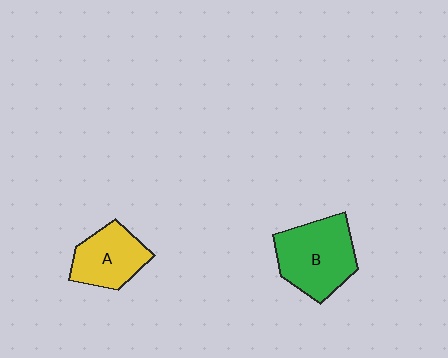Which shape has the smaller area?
Shape A (yellow).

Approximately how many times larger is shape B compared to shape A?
Approximately 1.4 times.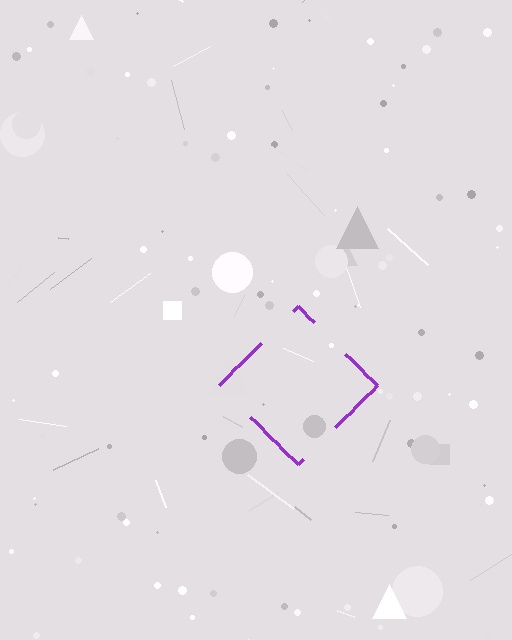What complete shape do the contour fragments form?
The contour fragments form a diamond.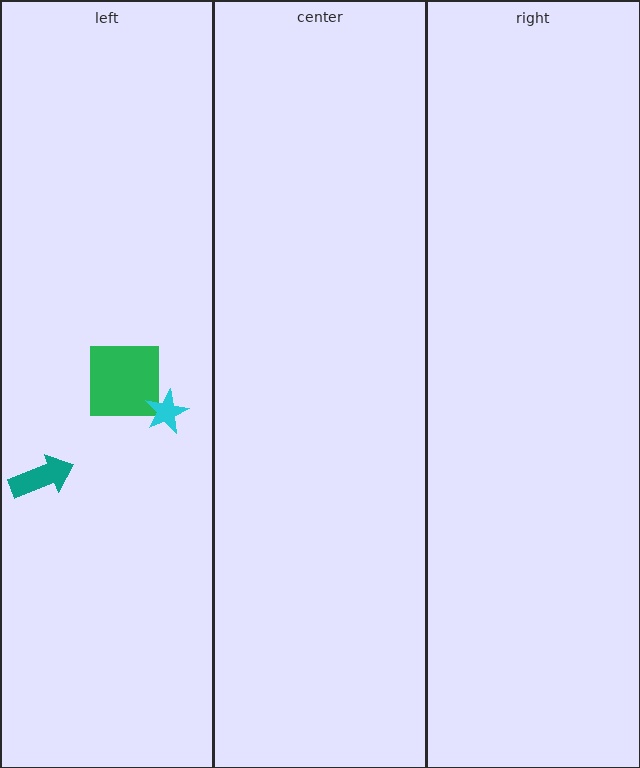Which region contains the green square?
The left region.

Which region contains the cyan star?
The left region.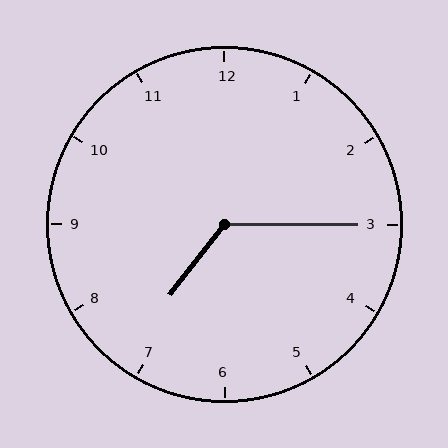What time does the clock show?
7:15.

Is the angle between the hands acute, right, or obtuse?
It is obtuse.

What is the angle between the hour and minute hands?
Approximately 128 degrees.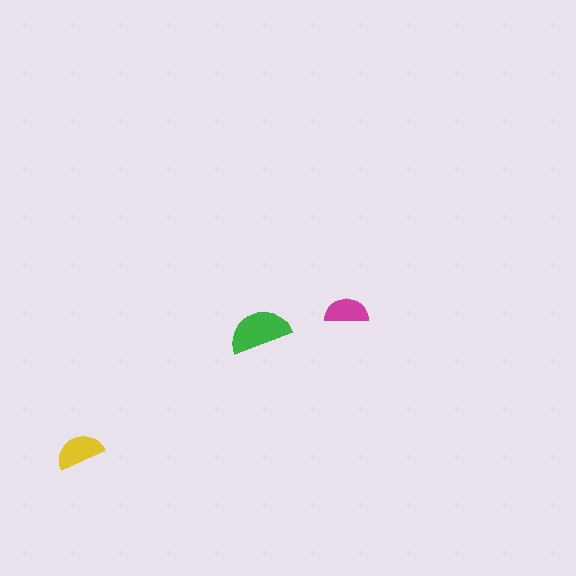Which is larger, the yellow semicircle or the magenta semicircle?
The yellow one.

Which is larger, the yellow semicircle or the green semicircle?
The green one.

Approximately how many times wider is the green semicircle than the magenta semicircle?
About 1.5 times wider.